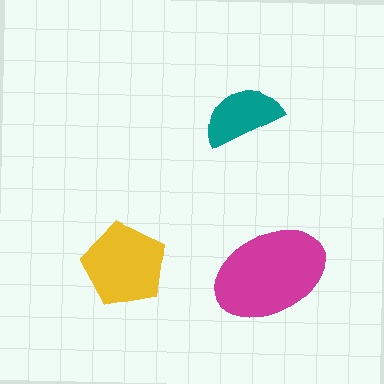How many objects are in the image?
There are 3 objects in the image.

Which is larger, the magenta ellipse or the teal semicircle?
The magenta ellipse.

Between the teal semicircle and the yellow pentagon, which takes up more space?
The yellow pentagon.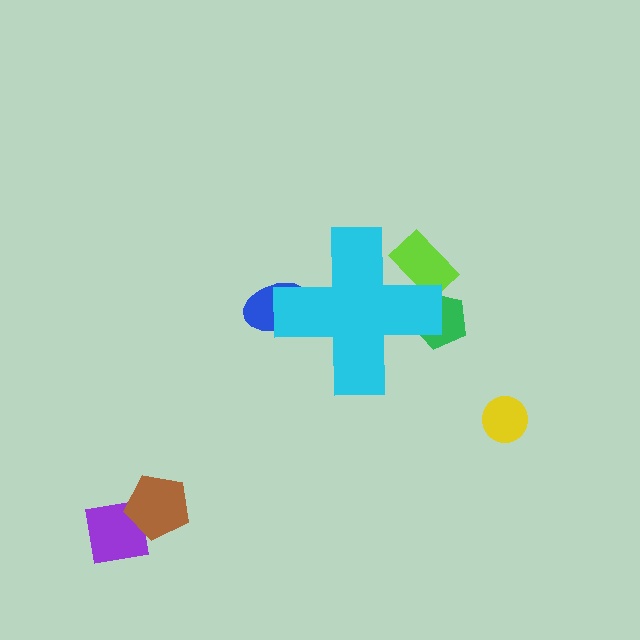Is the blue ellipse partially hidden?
Yes, the blue ellipse is partially hidden behind the cyan cross.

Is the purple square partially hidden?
No, the purple square is fully visible.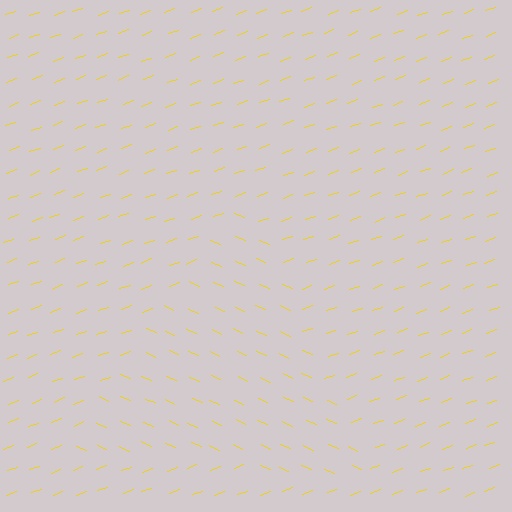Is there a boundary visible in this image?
Yes, there is a texture boundary formed by a change in line orientation.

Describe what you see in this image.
The image is filled with small yellow line segments. A triangle region in the image has lines oriented differently from the surrounding lines, creating a visible texture boundary.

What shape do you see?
I see a triangle.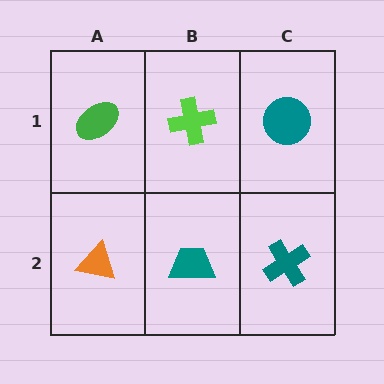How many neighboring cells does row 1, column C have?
2.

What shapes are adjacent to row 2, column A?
A green ellipse (row 1, column A), a teal trapezoid (row 2, column B).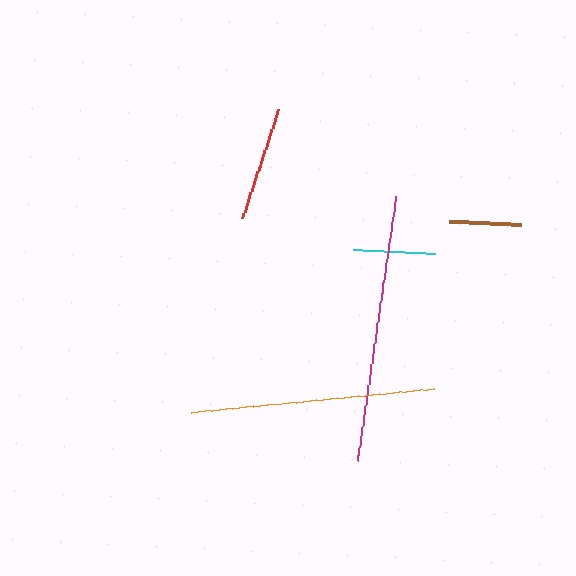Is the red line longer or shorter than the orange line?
The orange line is longer than the red line.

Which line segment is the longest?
The magenta line is the longest at approximately 267 pixels.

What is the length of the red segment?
The red segment is approximately 115 pixels long.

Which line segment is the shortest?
The brown line is the shortest at approximately 72 pixels.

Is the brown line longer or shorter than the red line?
The red line is longer than the brown line.